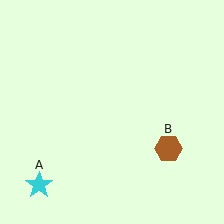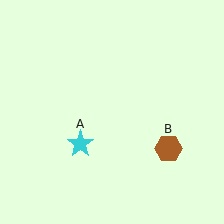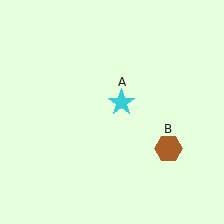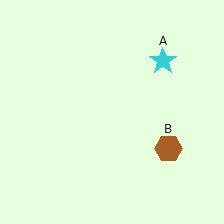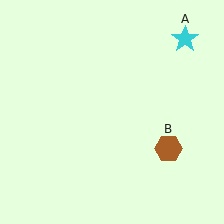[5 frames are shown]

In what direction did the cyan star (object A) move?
The cyan star (object A) moved up and to the right.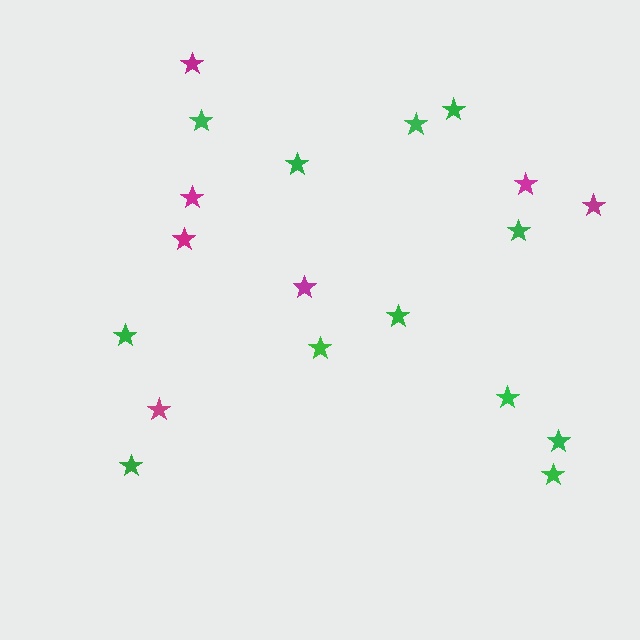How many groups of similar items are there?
There are 2 groups: one group of green stars (12) and one group of magenta stars (7).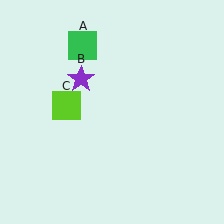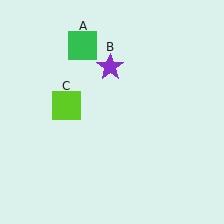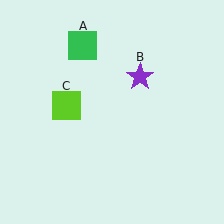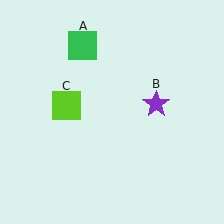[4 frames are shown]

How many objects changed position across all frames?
1 object changed position: purple star (object B).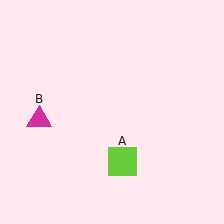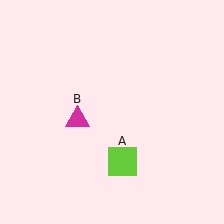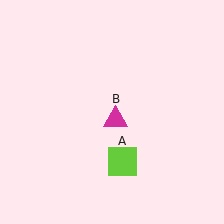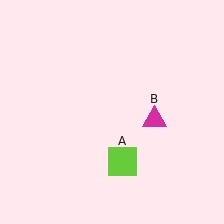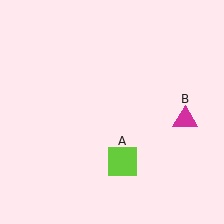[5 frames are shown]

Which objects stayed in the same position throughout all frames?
Lime square (object A) remained stationary.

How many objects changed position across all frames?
1 object changed position: magenta triangle (object B).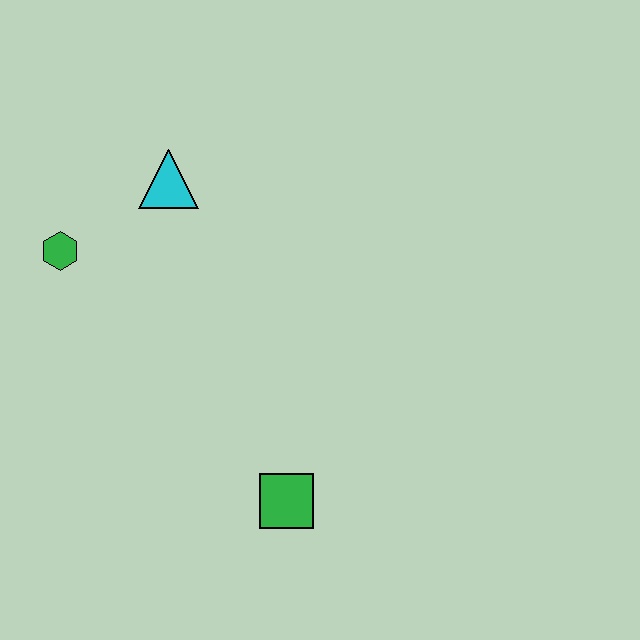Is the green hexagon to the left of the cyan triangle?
Yes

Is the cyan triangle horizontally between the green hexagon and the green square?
Yes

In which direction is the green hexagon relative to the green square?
The green hexagon is above the green square.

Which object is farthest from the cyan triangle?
The green square is farthest from the cyan triangle.